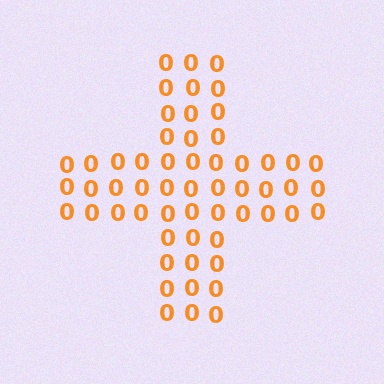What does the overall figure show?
The overall figure shows a cross.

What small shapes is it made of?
It is made of small digit 0's.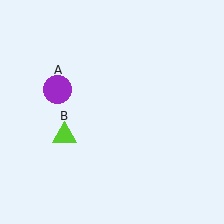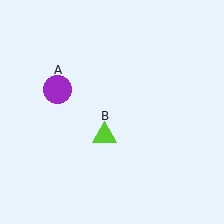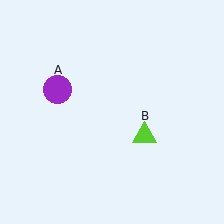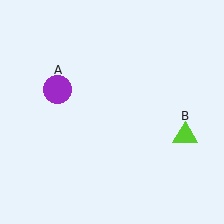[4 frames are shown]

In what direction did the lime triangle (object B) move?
The lime triangle (object B) moved right.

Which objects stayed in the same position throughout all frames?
Purple circle (object A) remained stationary.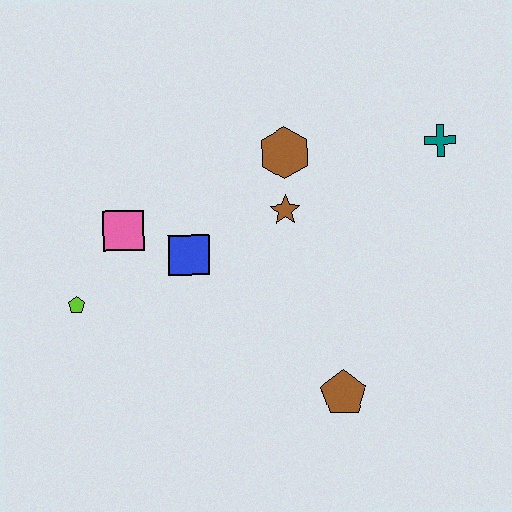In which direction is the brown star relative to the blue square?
The brown star is to the right of the blue square.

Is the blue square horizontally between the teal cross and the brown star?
No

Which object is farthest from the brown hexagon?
The lime pentagon is farthest from the brown hexagon.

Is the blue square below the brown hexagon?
Yes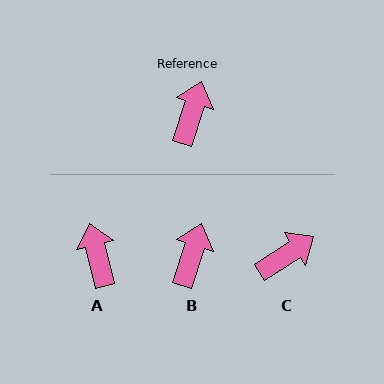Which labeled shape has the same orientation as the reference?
B.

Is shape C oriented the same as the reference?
No, it is off by about 39 degrees.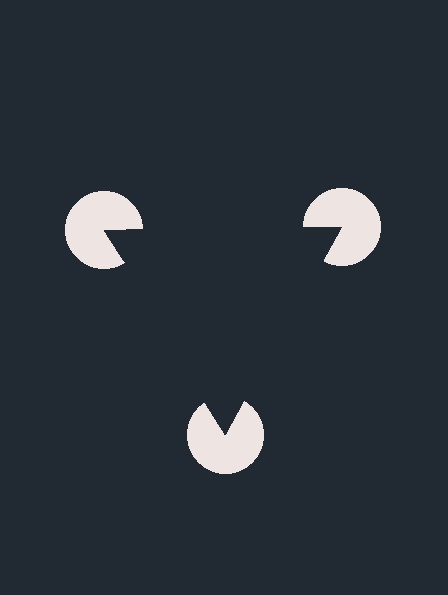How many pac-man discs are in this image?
There are 3 — one at each vertex of the illusory triangle.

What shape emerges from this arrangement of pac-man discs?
An illusory triangle — its edges are inferred from the aligned wedge cuts in the pac-man discs, not physically drawn.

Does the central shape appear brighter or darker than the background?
It typically appears slightly darker than the background, even though no actual brightness change is drawn.